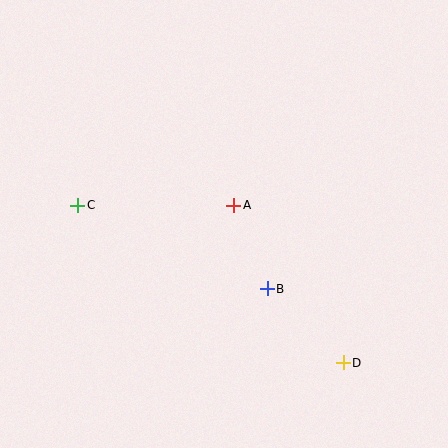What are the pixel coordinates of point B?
Point B is at (267, 289).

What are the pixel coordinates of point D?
Point D is at (343, 363).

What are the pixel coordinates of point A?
Point A is at (234, 205).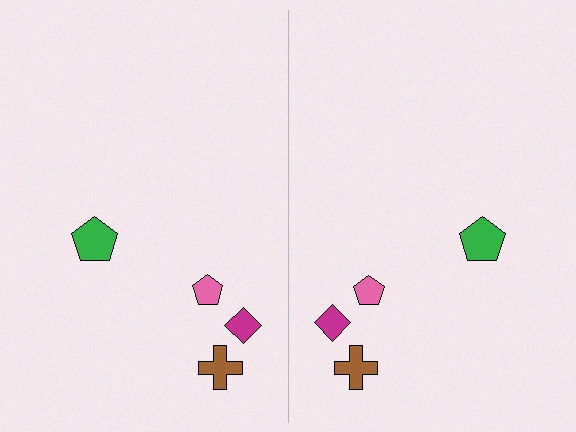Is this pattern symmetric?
Yes, this pattern has bilateral (reflection) symmetry.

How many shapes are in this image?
There are 8 shapes in this image.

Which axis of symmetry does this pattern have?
The pattern has a vertical axis of symmetry running through the center of the image.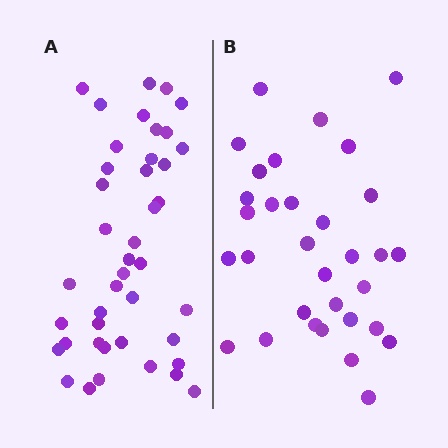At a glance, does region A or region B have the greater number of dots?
Region A (the left region) has more dots.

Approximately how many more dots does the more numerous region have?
Region A has roughly 10 or so more dots than region B.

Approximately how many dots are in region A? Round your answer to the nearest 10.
About 40 dots. (The exact count is 42, which rounds to 40.)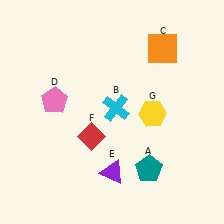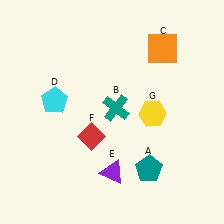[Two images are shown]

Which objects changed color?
B changed from cyan to teal. D changed from pink to cyan.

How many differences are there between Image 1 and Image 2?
There are 2 differences between the two images.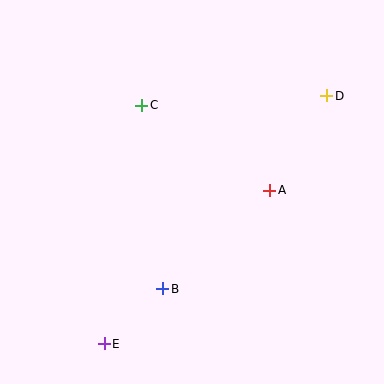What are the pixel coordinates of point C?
Point C is at (142, 105).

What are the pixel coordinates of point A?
Point A is at (270, 190).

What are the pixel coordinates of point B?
Point B is at (163, 289).